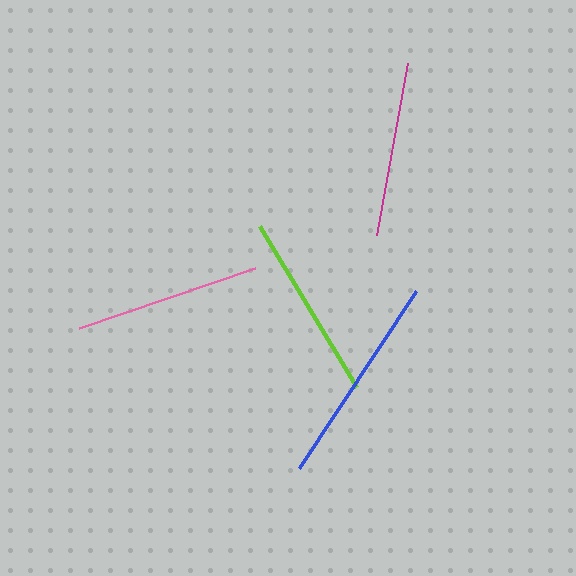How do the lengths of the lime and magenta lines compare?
The lime and magenta lines are approximately the same length.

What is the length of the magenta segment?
The magenta segment is approximately 175 pixels long.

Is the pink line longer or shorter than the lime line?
The lime line is longer than the pink line.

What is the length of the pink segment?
The pink segment is approximately 186 pixels long.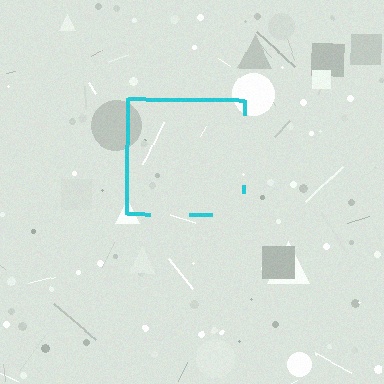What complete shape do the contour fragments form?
The contour fragments form a square.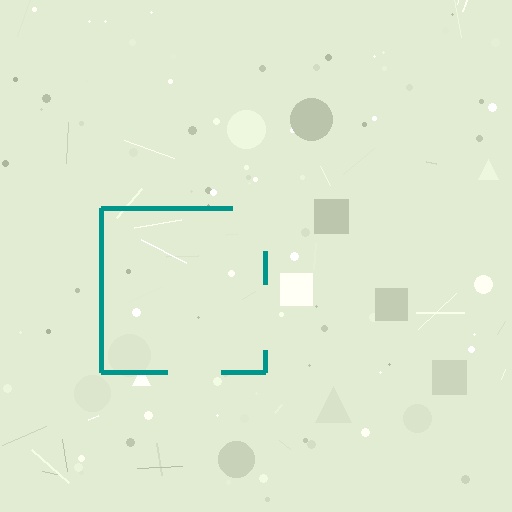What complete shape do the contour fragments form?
The contour fragments form a square.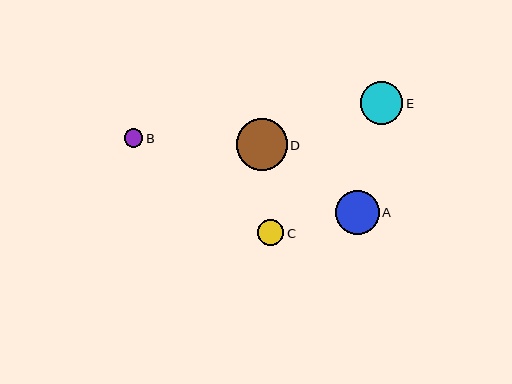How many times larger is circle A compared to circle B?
Circle A is approximately 2.3 times the size of circle B.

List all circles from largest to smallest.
From largest to smallest: D, A, E, C, B.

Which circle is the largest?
Circle D is the largest with a size of approximately 51 pixels.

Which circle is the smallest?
Circle B is the smallest with a size of approximately 19 pixels.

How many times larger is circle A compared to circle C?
Circle A is approximately 1.7 times the size of circle C.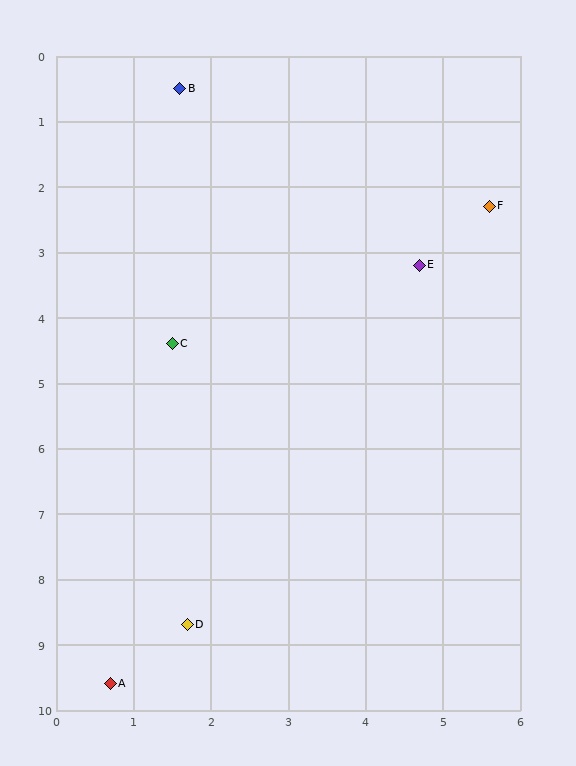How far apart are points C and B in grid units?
Points C and B are about 3.9 grid units apart.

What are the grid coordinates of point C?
Point C is at approximately (1.5, 4.4).